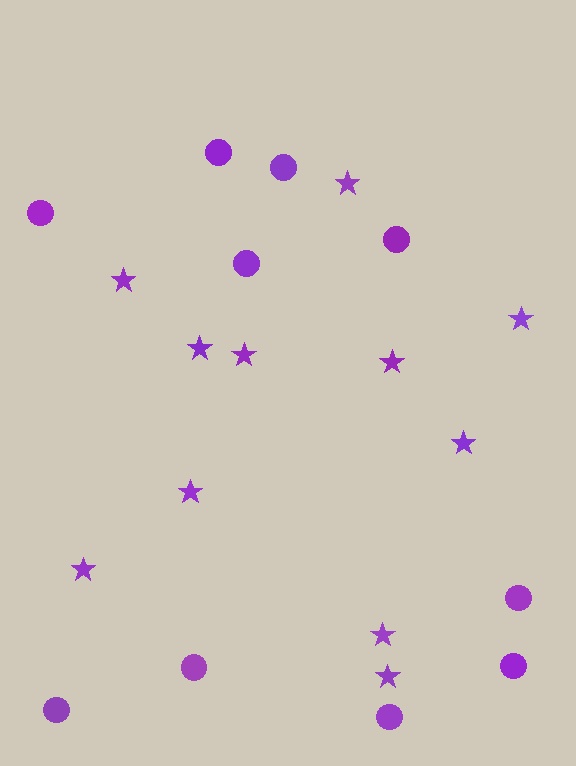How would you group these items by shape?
There are 2 groups: one group of stars (11) and one group of circles (10).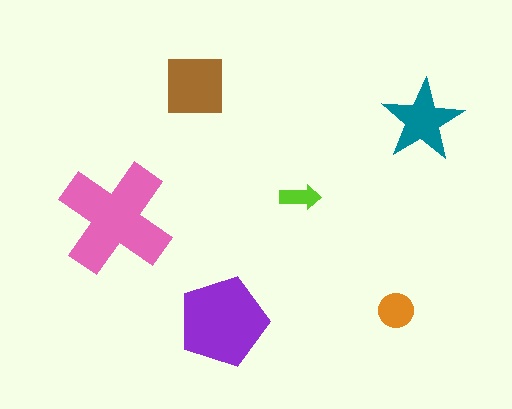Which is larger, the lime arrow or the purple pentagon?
The purple pentagon.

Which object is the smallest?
The lime arrow.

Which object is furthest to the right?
The teal star is rightmost.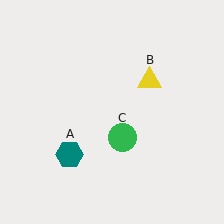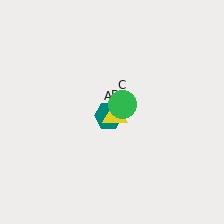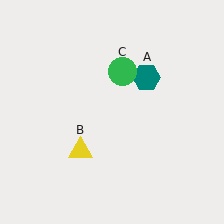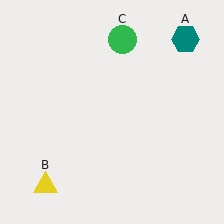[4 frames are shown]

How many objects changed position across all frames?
3 objects changed position: teal hexagon (object A), yellow triangle (object B), green circle (object C).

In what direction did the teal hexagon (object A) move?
The teal hexagon (object A) moved up and to the right.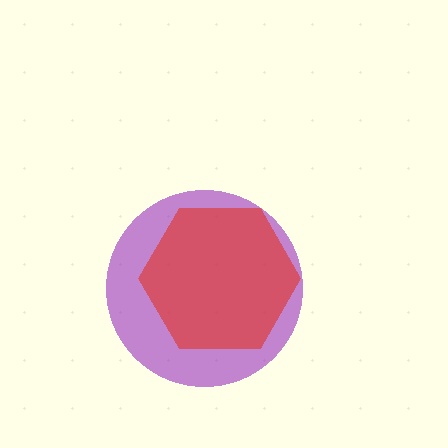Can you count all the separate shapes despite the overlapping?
Yes, there are 2 separate shapes.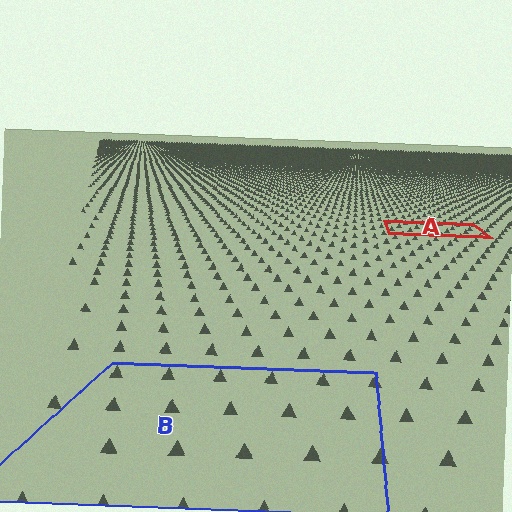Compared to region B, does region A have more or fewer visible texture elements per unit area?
Region A has more texture elements per unit area — they are packed more densely because it is farther away.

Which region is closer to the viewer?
Region B is closer. The texture elements there are larger and more spread out.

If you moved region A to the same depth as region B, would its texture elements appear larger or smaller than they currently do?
They would appear larger. At a closer depth, the same texture elements are projected at a bigger on-screen size.